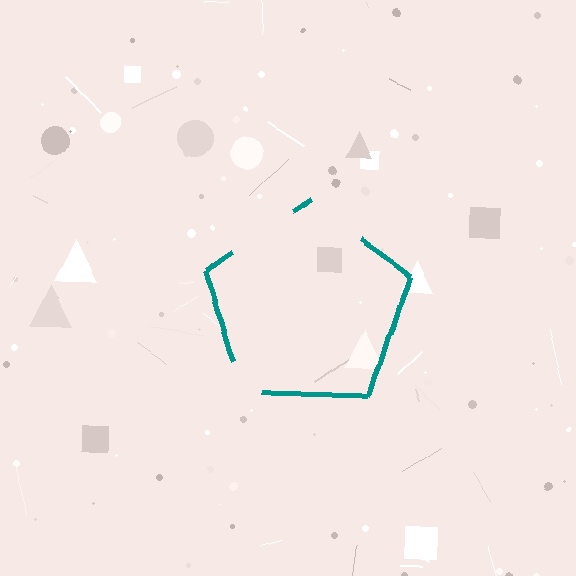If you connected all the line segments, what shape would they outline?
They would outline a pentagon.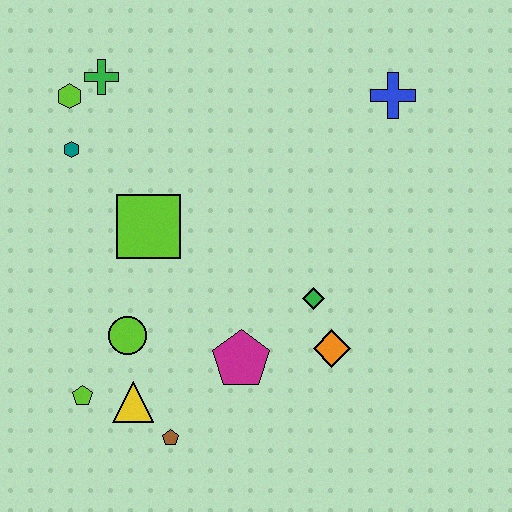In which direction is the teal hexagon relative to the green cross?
The teal hexagon is below the green cross.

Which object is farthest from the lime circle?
The blue cross is farthest from the lime circle.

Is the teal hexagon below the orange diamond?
No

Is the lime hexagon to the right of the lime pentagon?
No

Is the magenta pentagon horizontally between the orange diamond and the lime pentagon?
Yes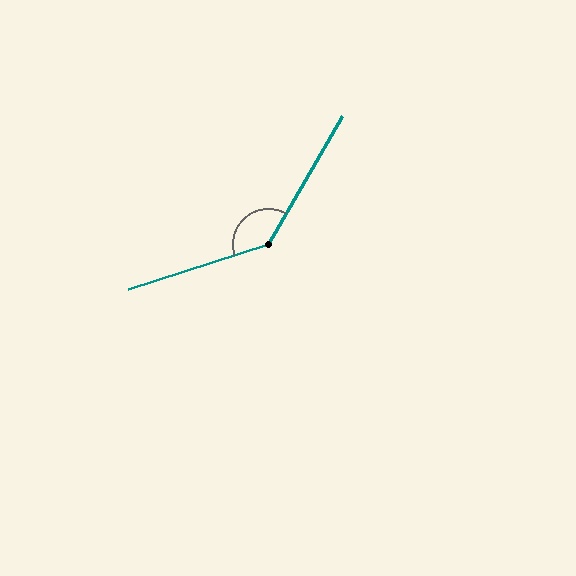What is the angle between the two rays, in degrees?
Approximately 138 degrees.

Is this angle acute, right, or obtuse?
It is obtuse.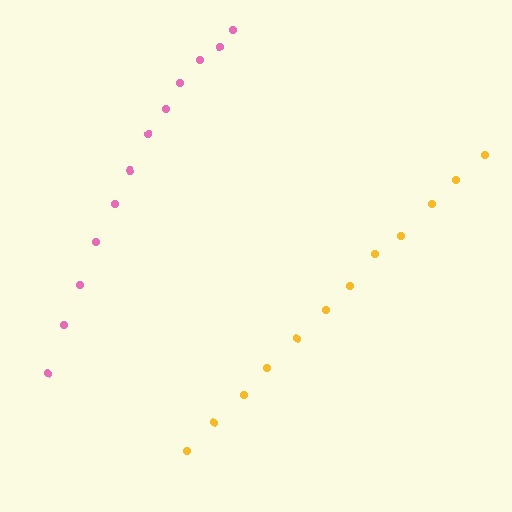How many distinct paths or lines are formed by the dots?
There are 2 distinct paths.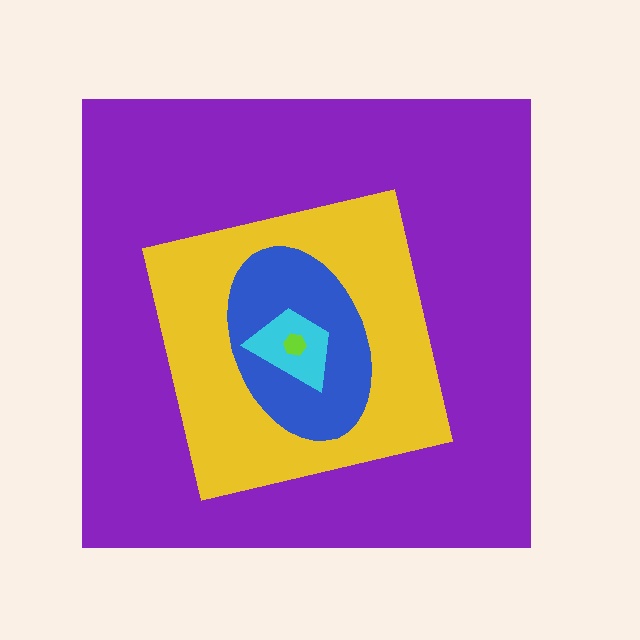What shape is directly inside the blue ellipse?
The cyan trapezoid.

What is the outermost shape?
The purple square.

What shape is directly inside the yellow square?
The blue ellipse.